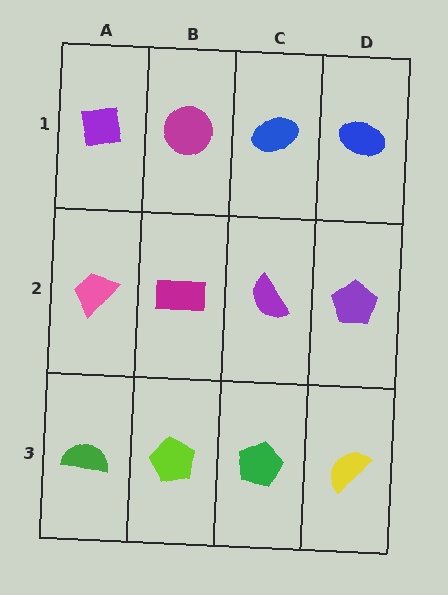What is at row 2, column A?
A pink trapezoid.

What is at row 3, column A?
A green semicircle.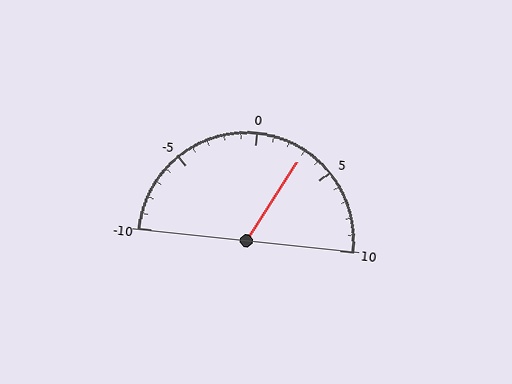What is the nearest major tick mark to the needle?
The nearest major tick mark is 5.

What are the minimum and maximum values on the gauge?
The gauge ranges from -10 to 10.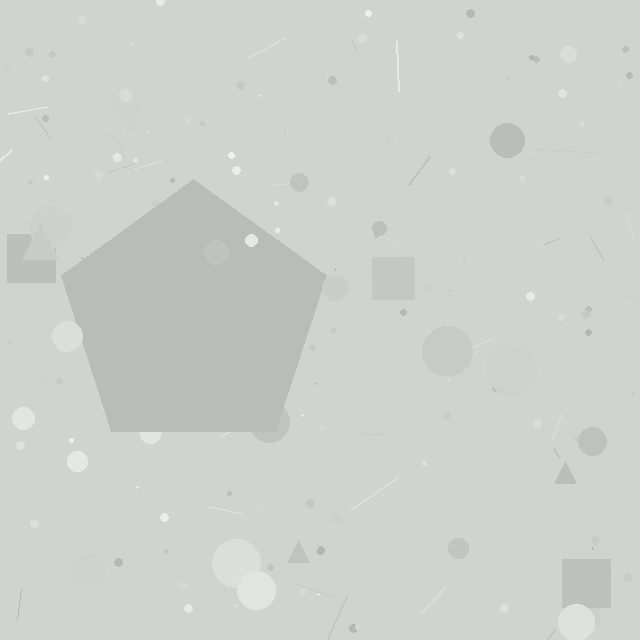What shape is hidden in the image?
A pentagon is hidden in the image.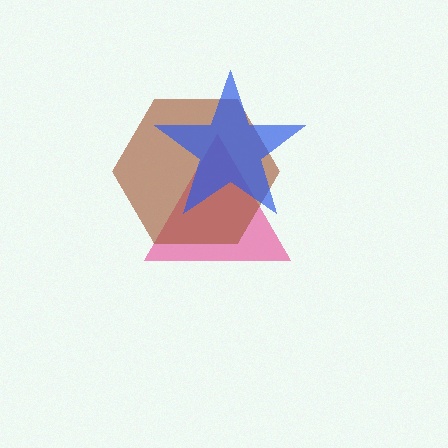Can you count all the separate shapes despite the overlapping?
Yes, there are 3 separate shapes.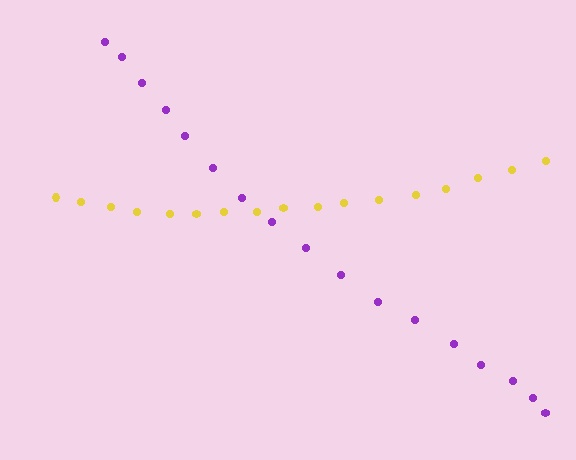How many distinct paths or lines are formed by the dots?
There are 2 distinct paths.